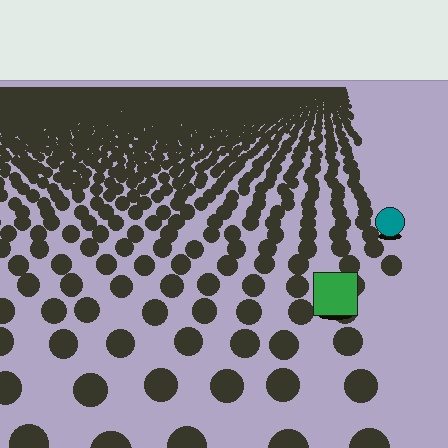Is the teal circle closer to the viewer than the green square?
No. The green square is closer — you can tell from the texture gradient: the ground texture is coarser near it.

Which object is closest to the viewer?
The green square is closest. The texture marks near it are larger and more spread out.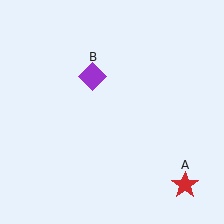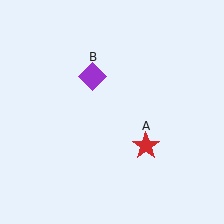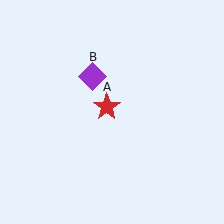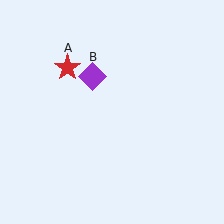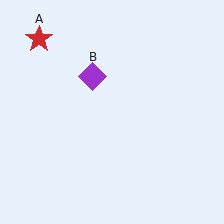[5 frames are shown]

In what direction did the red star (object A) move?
The red star (object A) moved up and to the left.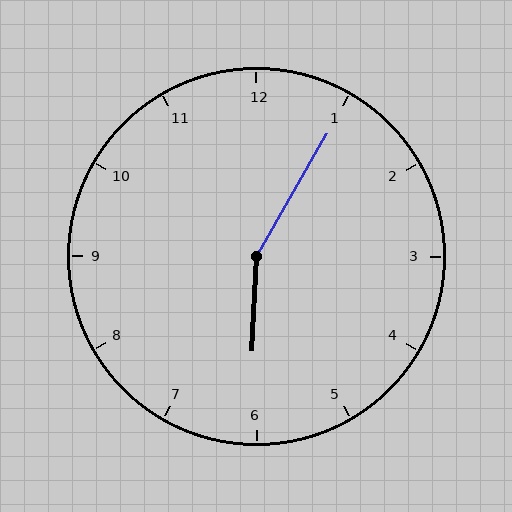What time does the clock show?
6:05.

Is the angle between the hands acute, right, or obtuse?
It is obtuse.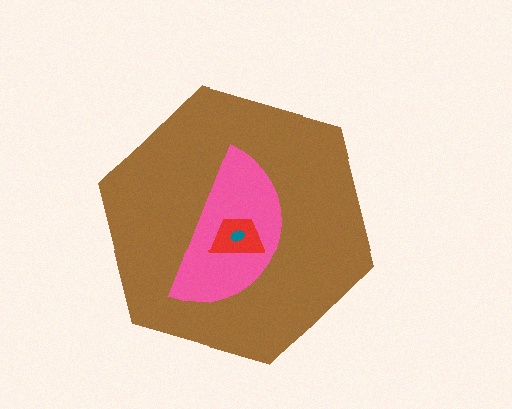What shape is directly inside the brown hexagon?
The pink semicircle.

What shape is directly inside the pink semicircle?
The red trapezoid.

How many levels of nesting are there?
4.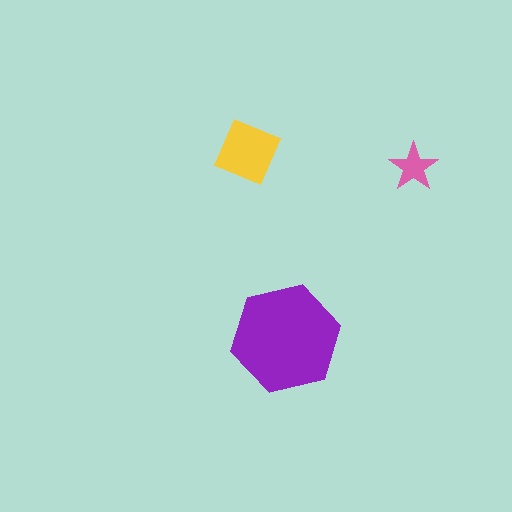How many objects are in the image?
There are 3 objects in the image.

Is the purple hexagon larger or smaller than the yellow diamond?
Larger.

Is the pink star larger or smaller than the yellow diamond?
Smaller.